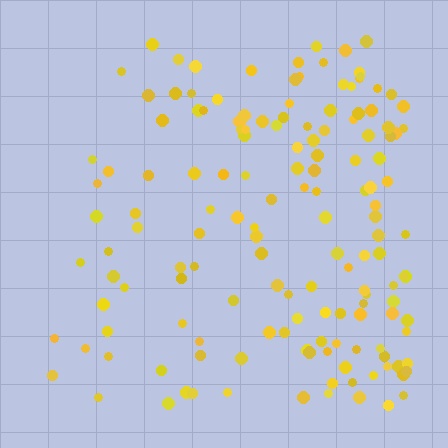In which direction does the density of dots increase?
From left to right, with the right side densest.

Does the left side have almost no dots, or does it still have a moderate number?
Still a moderate number, just noticeably fewer than the right.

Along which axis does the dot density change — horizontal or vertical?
Horizontal.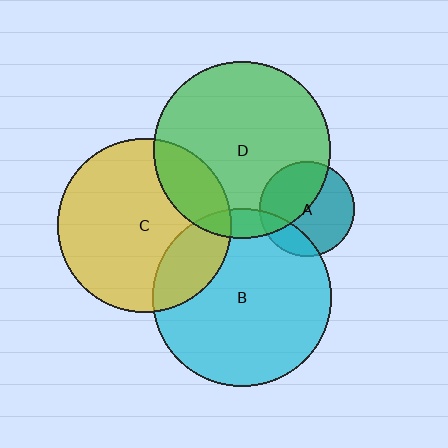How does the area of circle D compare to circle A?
Approximately 3.5 times.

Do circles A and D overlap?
Yes.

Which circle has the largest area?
Circle B (cyan).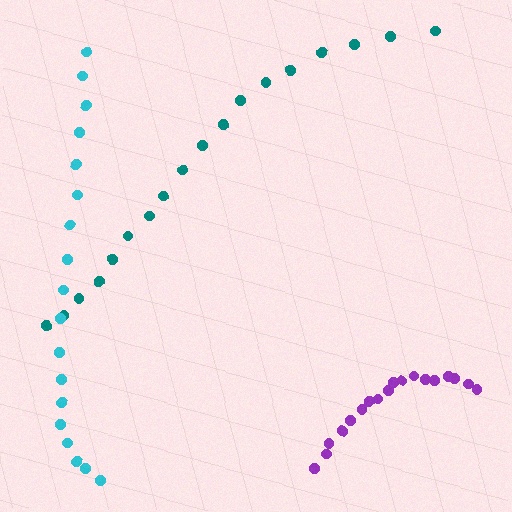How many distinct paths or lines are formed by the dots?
There are 3 distinct paths.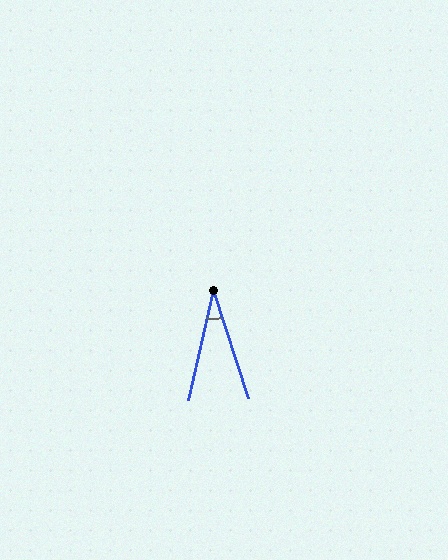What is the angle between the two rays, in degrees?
Approximately 31 degrees.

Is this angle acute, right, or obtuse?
It is acute.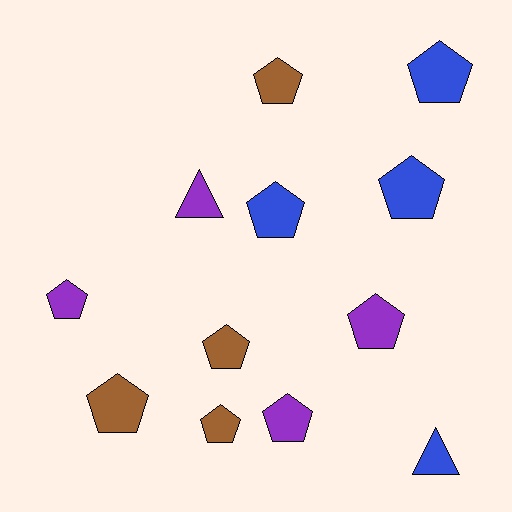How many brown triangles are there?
There are no brown triangles.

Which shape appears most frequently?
Pentagon, with 10 objects.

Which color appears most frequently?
Brown, with 4 objects.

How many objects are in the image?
There are 12 objects.